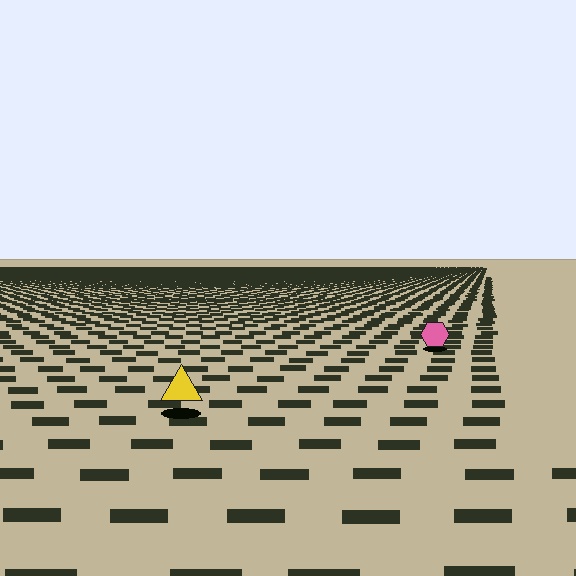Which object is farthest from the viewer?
The pink hexagon is farthest from the viewer. It appears smaller and the ground texture around it is denser.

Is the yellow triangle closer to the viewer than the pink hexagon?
Yes. The yellow triangle is closer — you can tell from the texture gradient: the ground texture is coarser near it.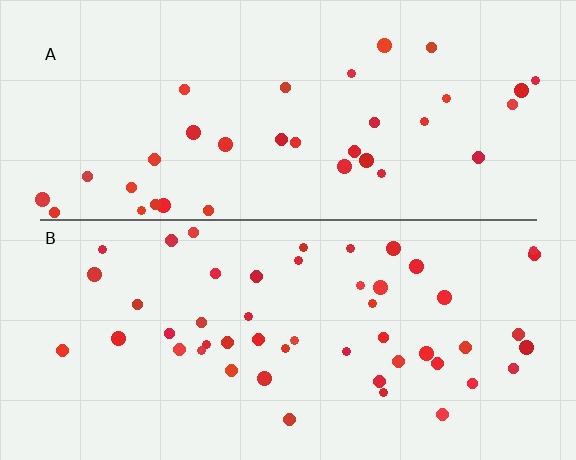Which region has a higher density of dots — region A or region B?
B (the bottom).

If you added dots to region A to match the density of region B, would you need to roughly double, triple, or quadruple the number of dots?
Approximately double.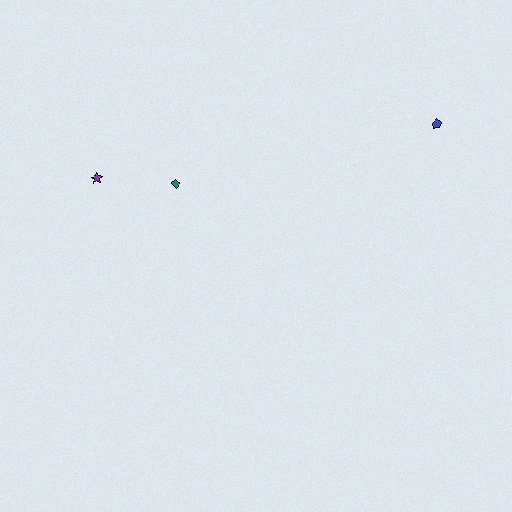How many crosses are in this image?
There are no crosses.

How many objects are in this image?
There are 3 objects.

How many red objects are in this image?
There are no red objects.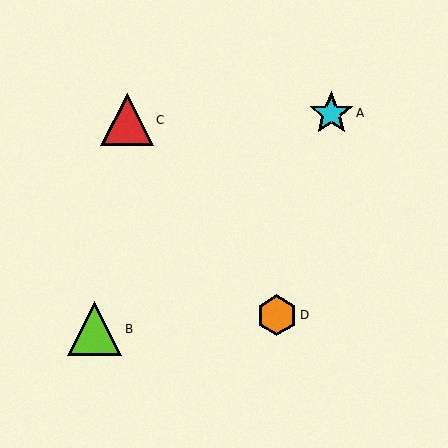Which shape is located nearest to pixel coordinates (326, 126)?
The cyan star (labeled A) at (331, 113) is nearest to that location.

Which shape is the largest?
The lime triangle (labeled B) is the largest.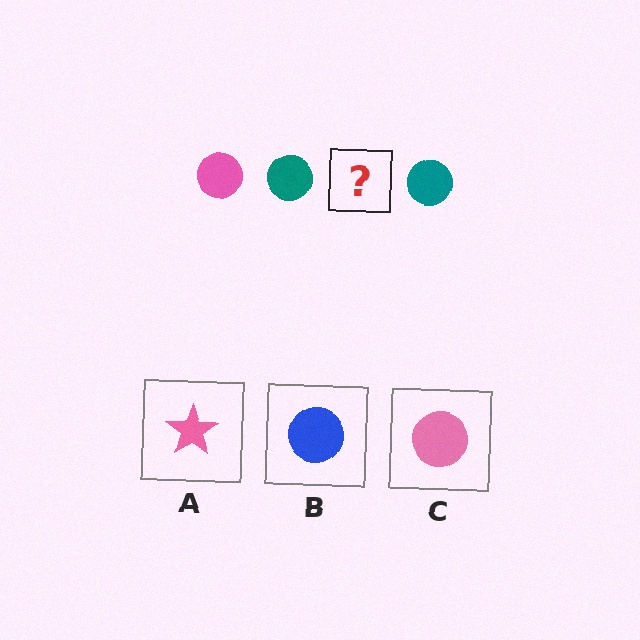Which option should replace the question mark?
Option C.